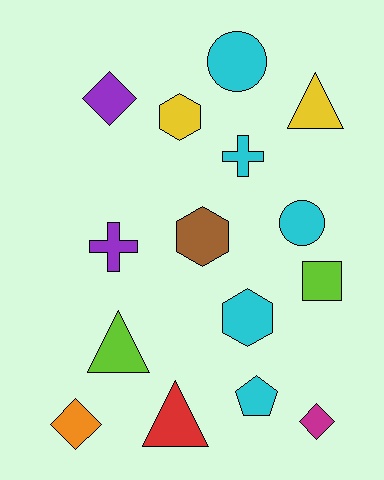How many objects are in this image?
There are 15 objects.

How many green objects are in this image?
There are no green objects.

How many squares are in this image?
There is 1 square.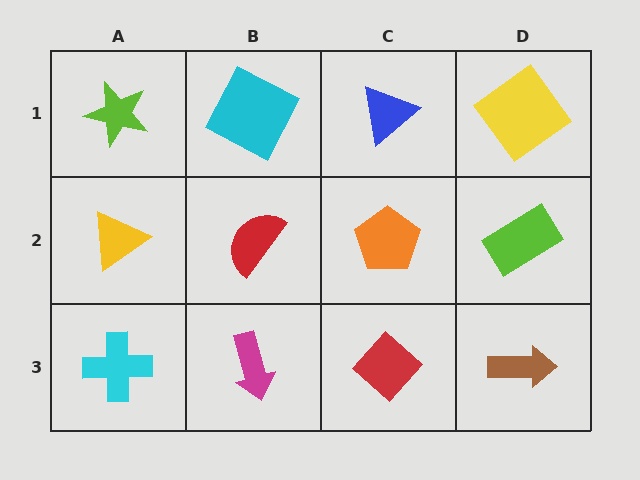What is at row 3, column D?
A brown arrow.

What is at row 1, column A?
A lime star.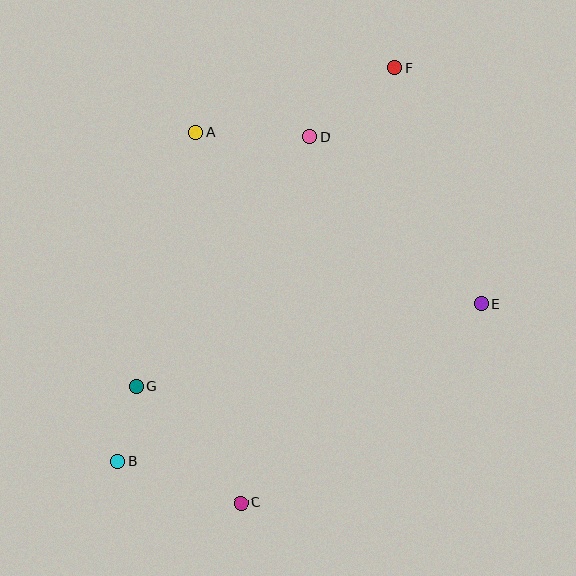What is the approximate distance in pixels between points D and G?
The distance between D and G is approximately 304 pixels.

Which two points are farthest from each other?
Points B and F are farthest from each other.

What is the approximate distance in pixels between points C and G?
The distance between C and G is approximately 157 pixels.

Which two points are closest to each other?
Points B and G are closest to each other.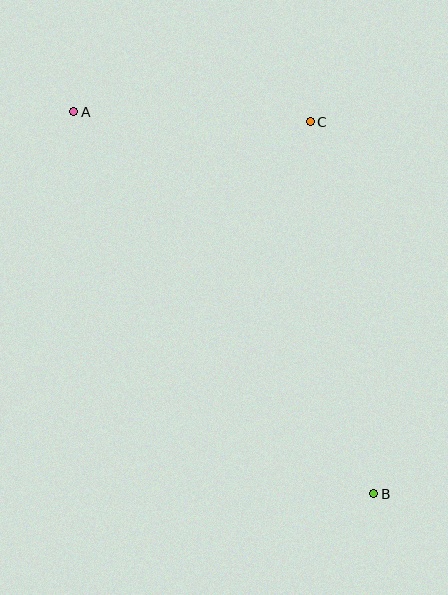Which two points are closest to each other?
Points A and C are closest to each other.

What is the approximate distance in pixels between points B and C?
The distance between B and C is approximately 378 pixels.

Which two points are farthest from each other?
Points A and B are farthest from each other.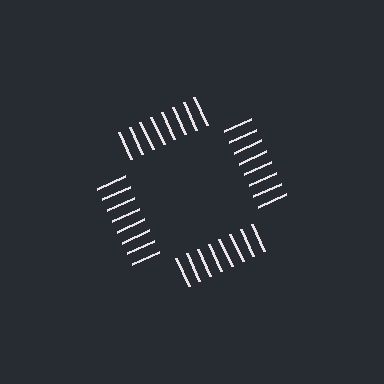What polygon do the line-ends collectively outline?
An illusory square — the line segments terminate on its edges but no continuous stroke is drawn.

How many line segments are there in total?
32 — 8 along each of the 4 edges.